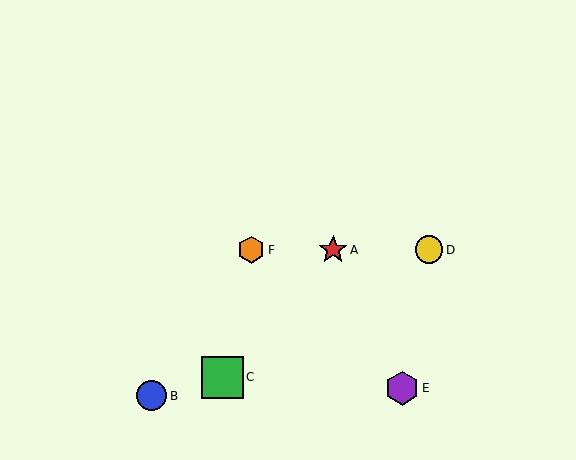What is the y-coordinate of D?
Object D is at y≈250.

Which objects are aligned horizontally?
Objects A, D, F are aligned horizontally.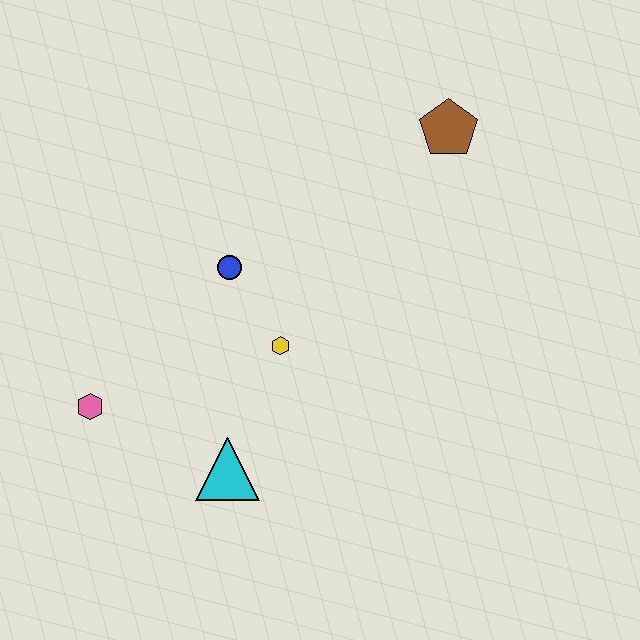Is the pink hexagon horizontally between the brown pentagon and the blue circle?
No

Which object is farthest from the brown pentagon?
The pink hexagon is farthest from the brown pentagon.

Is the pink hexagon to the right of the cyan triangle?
No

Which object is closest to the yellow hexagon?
The blue circle is closest to the yellow hexagon.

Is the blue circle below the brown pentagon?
Yes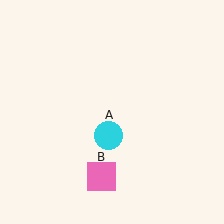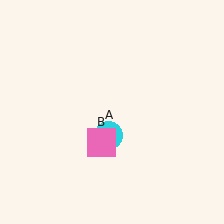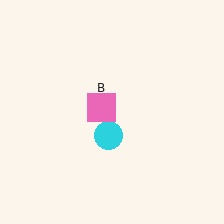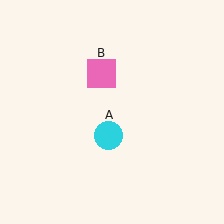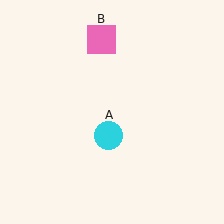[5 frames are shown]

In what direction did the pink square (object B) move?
The pink square (object B) moved up.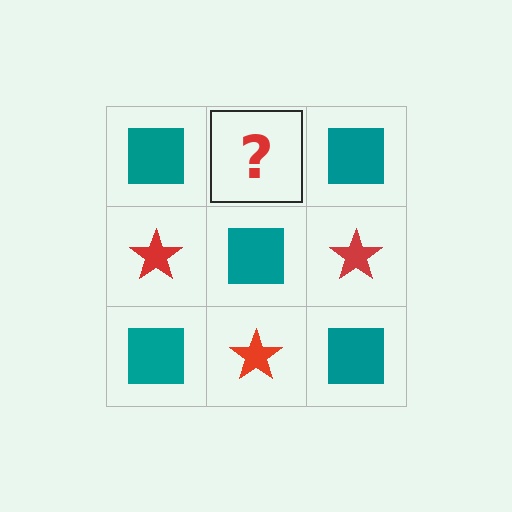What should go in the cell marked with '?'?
The missing cell should contain a red star.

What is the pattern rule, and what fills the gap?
The rule is that it alternates teal square and red star in a checkerboard pattern. The gap should be filled with a red star.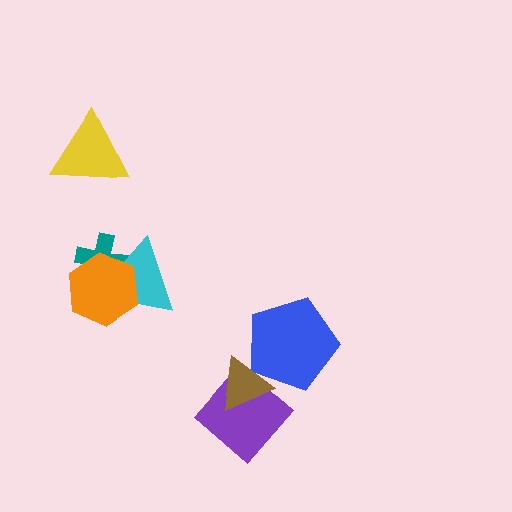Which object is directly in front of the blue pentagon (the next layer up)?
The purple diamond is directly in front of the blue pentagon.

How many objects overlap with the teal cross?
2 objects overlap with the teal cross.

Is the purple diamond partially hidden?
Yes, it is partially covered by another shape.